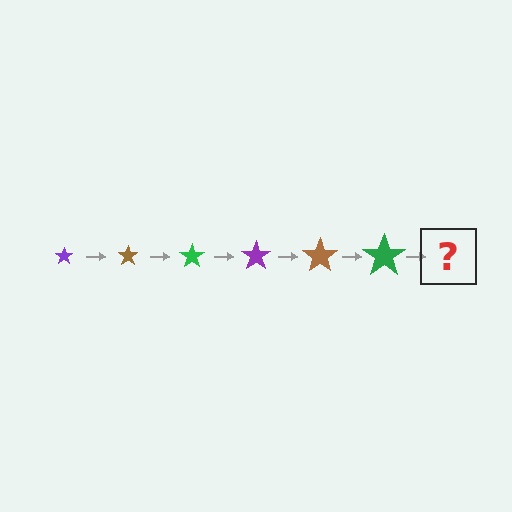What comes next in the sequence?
The next element should be a purple star, larger than the previous one.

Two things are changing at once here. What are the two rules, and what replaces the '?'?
The two rules are that the star grows larger each step and the color cycles through purple, brown, and green. The '?' should be a purple star, larger than the previous one.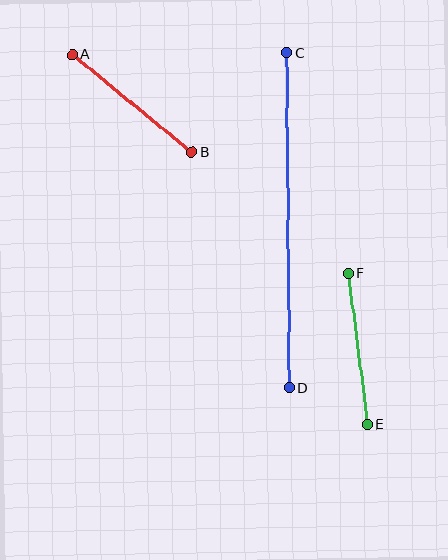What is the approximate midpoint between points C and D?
The midpoint is at approximately (288, 220) pixels.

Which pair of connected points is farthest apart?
Points C and D are farthest apart.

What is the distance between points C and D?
The distance is approximately 335 pixels.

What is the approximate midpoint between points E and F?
The midpoint is at approximately (358, 349) pixels.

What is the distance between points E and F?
The distance is approximately 152 pixels.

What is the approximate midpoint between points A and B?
The midpoint is at approximately (132, 104) pixels.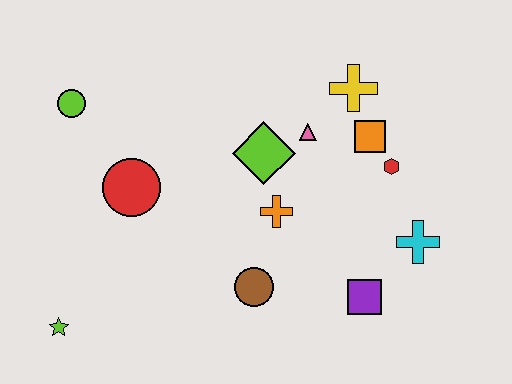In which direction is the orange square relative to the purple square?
The orange square is above the purple square.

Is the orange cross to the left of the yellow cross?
Yes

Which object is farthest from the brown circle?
The lime circle is farthest from the brown circle.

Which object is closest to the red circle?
The lime circle is closest to the red circle.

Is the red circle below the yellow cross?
Yes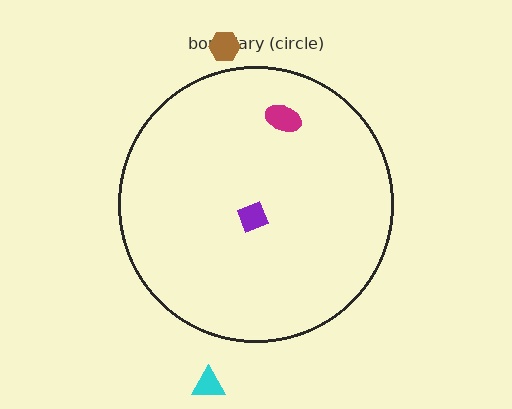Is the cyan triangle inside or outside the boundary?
Outside.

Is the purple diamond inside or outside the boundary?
Inside.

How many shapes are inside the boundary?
2 inside, 2 outside.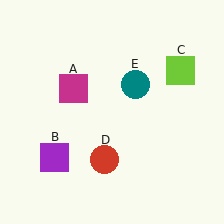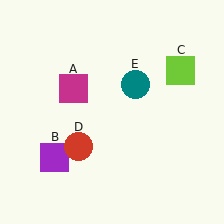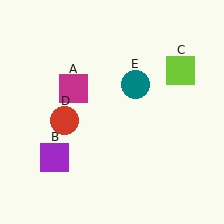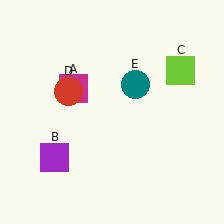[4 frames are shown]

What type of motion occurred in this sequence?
The red circle (object D) rotated clockwise around the center of the scene.